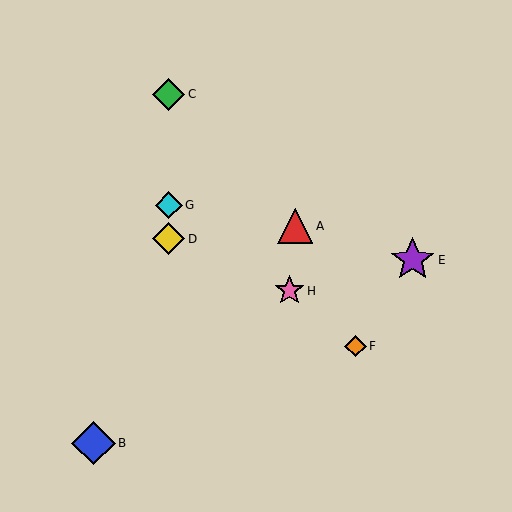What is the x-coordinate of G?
Object G is at x≈169.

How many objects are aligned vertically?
3 objects (C, D, G) are aligned vertically.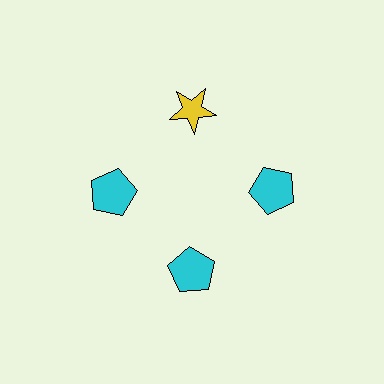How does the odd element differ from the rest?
It differs in both color (yellow instead of cyan) and shape (star instead of pentagon).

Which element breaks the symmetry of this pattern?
The yellow star at roughly the 12 o'clock position breaks the symmetry. All other shapes are cyan pentagons.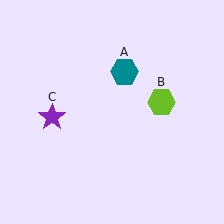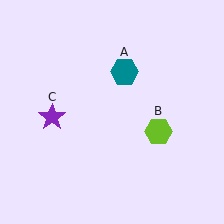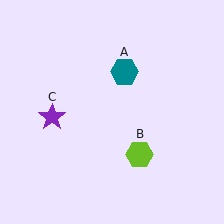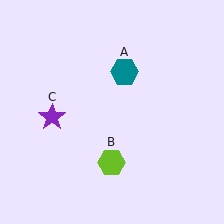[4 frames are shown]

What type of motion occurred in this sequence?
The lime hexagon (object B) rotated clockwise around the center of the scene.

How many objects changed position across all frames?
1 object changed position: lime hexagon (object B).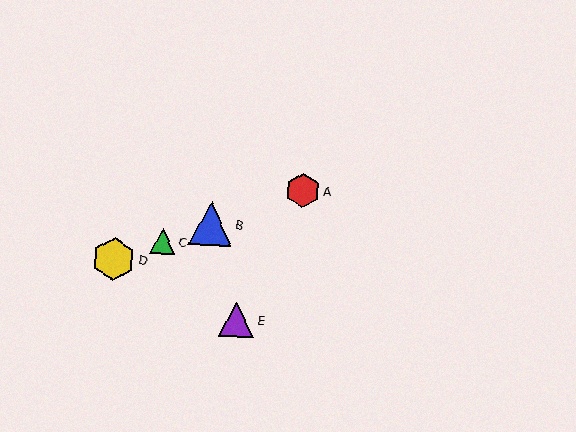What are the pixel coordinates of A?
Object A is at (303, 190).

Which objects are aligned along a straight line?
Objects A, B, C, D are aligned along a straight line.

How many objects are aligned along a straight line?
4 objects (A, B, C, D) are aligned along a straight line.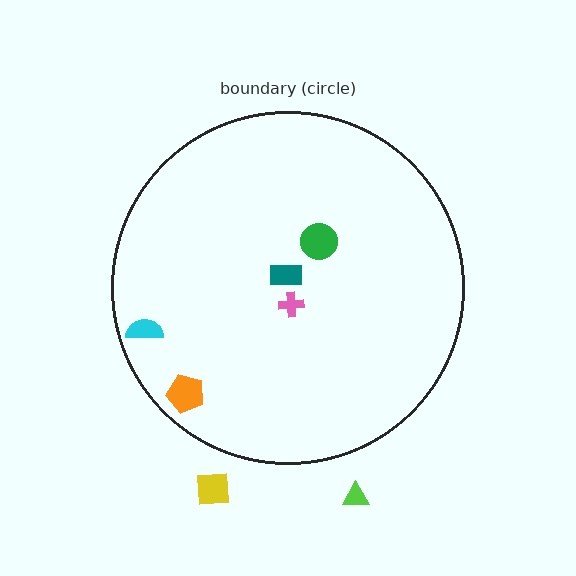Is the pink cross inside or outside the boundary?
Inside.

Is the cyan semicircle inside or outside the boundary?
Inside.